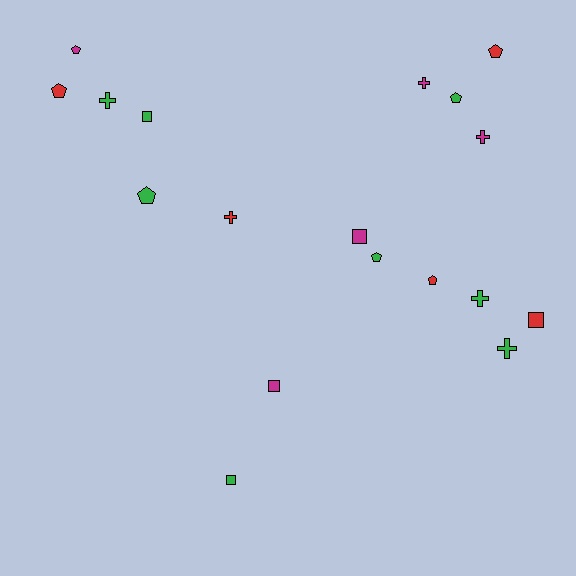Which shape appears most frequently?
Pentagon, with 7 objects.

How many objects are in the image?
There are 18 objects.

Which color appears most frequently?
Green, with 8 objects.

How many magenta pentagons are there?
There is 1 magenta pentagon.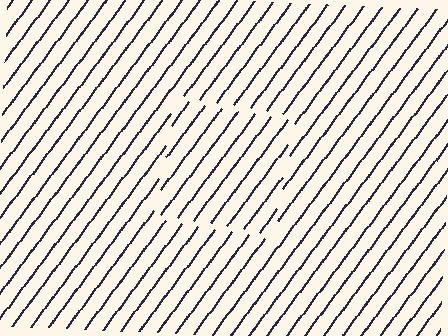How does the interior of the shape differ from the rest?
The interior of the shape contains the same grating, shifted by half a period — the contour is defined by the phase discontinuity where line-ends from the inner and outer gratings abut.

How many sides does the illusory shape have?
4 sides — the line-ends trace a square.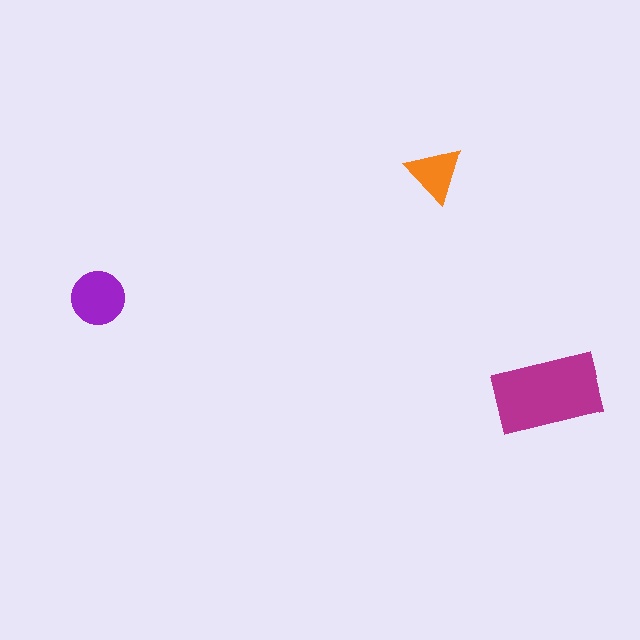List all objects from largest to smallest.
The magenta rectangle, the purple circle, the orange triangle.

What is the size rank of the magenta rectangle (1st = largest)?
1st.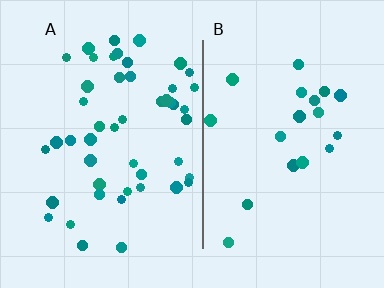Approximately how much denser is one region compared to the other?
Approximately 2.5× — region A over region B.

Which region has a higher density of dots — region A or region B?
A (the left).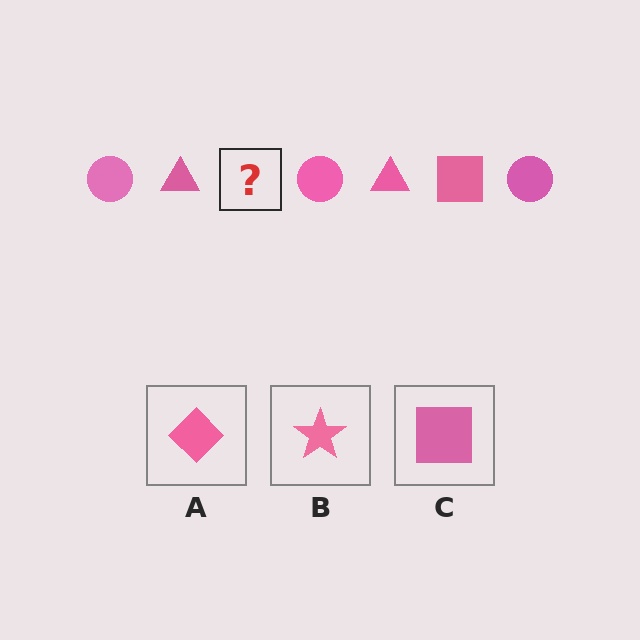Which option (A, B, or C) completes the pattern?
C.